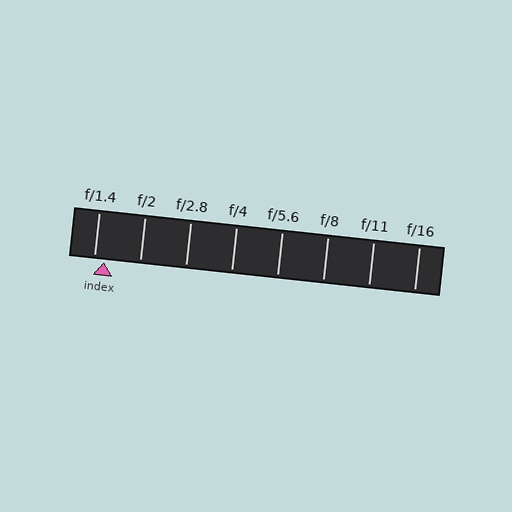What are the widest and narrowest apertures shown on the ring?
The widest aperture shown is f/1.4 and the narrowest is f/16.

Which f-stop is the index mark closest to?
The index mark is closest to f/1.4.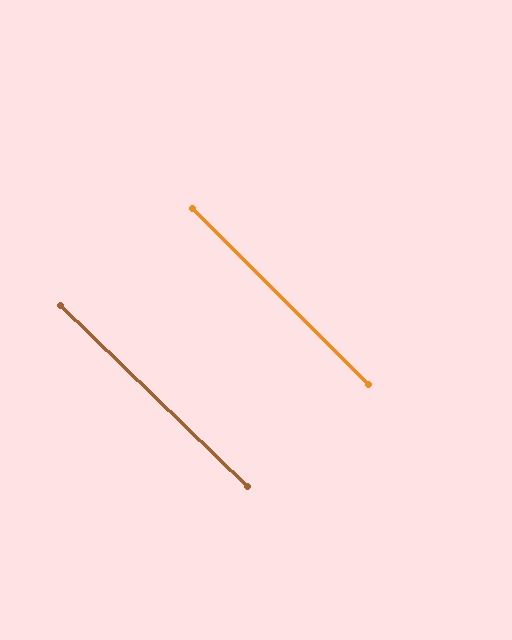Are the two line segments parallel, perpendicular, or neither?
Parallel — their directions differ by only 1.0°.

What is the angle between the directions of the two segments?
Approximately 1 degree.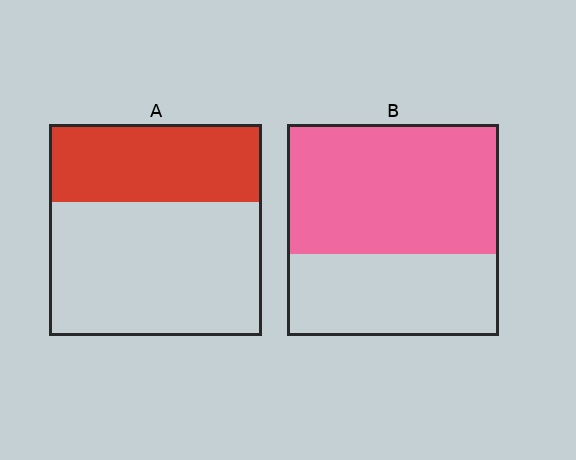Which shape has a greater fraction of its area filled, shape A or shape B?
Shape B.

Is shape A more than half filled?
No.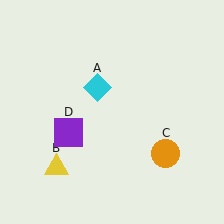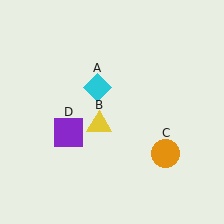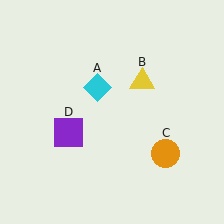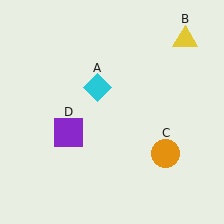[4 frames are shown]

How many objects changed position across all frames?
1 object changed position: yellow triangle (object B).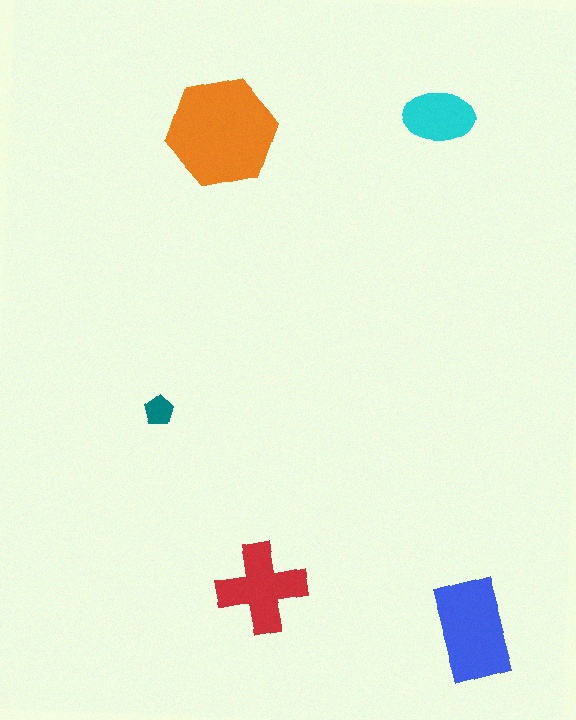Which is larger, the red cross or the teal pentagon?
The red cross.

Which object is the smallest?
The teal pentagon.